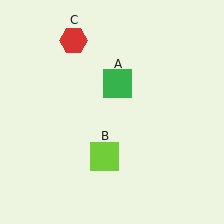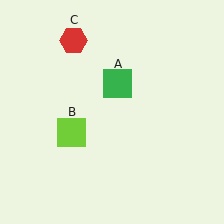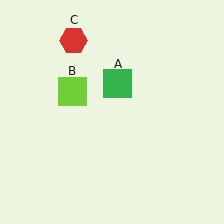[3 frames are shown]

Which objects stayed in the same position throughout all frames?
Green square (object A) and red hexagon (object C) remained stationary.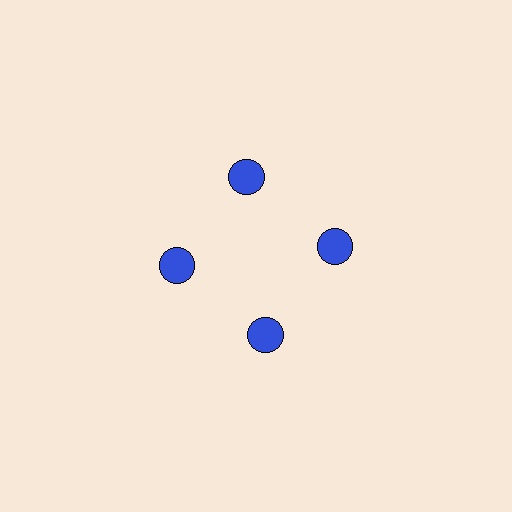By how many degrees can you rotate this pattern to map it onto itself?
The pattern maps onto itself every 90 degrees of rotation.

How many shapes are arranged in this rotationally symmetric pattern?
There are 4 shapes, arranged in 4 groups of 1.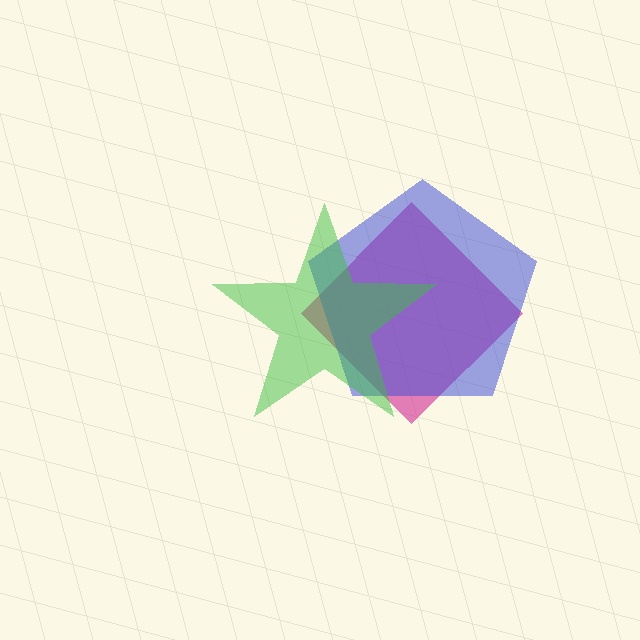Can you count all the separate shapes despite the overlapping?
Yes, there are 3 separate shapes.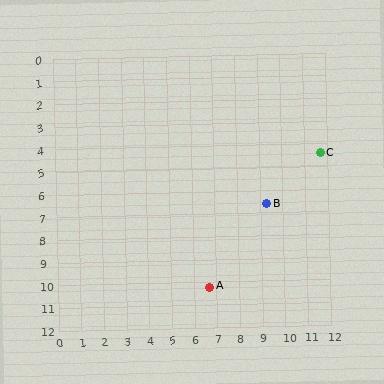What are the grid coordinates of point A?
Point A is at approximately (6.7, 10.2).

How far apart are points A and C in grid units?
Points A and C are about 7.7 grid units apart.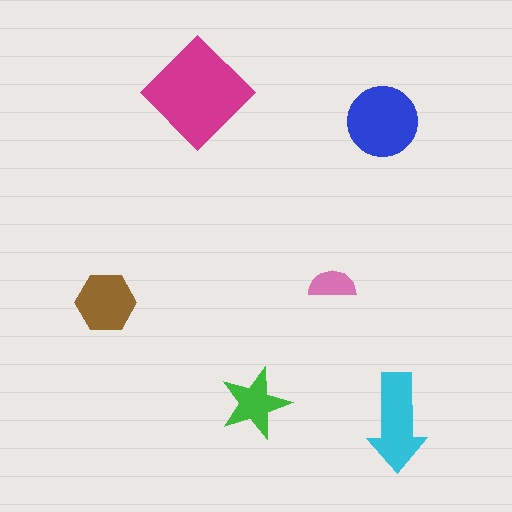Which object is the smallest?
The pink semicircle.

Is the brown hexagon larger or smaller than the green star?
Larger.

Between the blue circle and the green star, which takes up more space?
The blue circle.